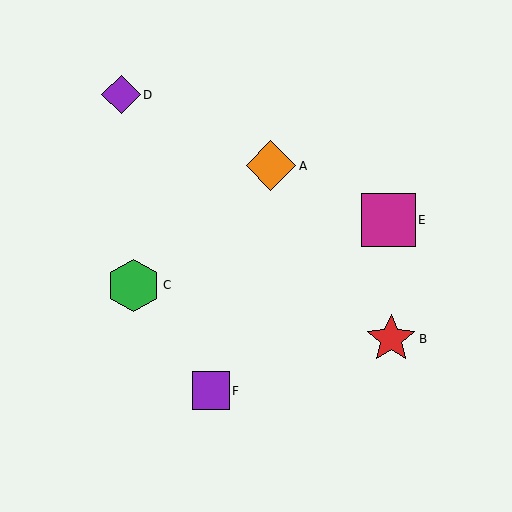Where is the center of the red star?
The center of the red star is at (391, 339).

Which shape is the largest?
The magenta square (labeled E) is the largest.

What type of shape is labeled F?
Shape F is a purple square.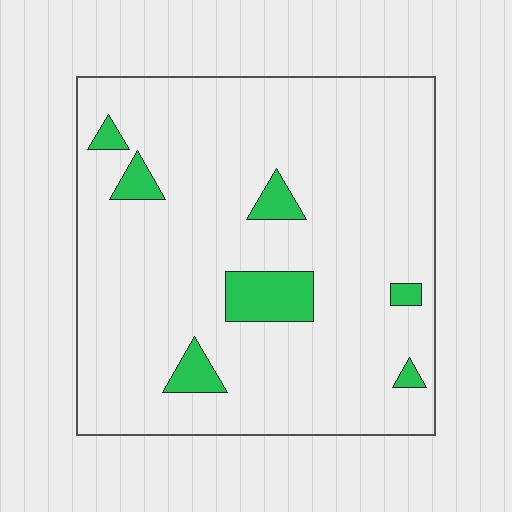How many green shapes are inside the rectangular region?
7.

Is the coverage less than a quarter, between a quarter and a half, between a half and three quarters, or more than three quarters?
Less than a quarter.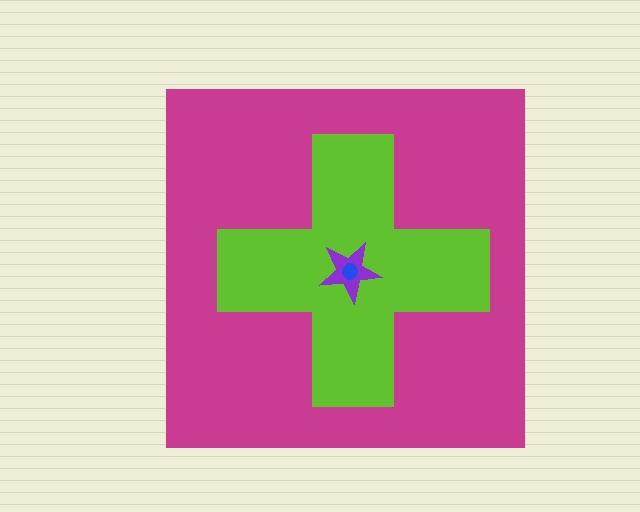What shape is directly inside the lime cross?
The purple star.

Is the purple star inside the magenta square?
Yes.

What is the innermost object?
The blue circle.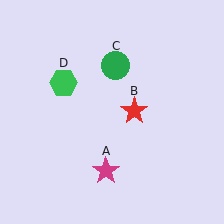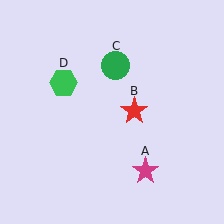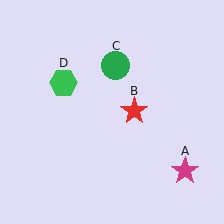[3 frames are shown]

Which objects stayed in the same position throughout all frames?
Red star (object B) and green circle (object C) and green hexagon (object D) remained stationary.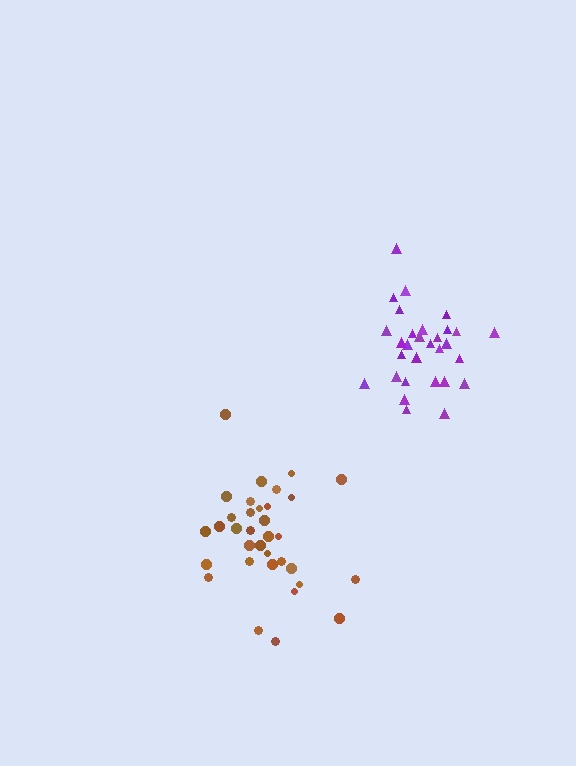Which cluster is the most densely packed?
Purple.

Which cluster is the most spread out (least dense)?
Brown.